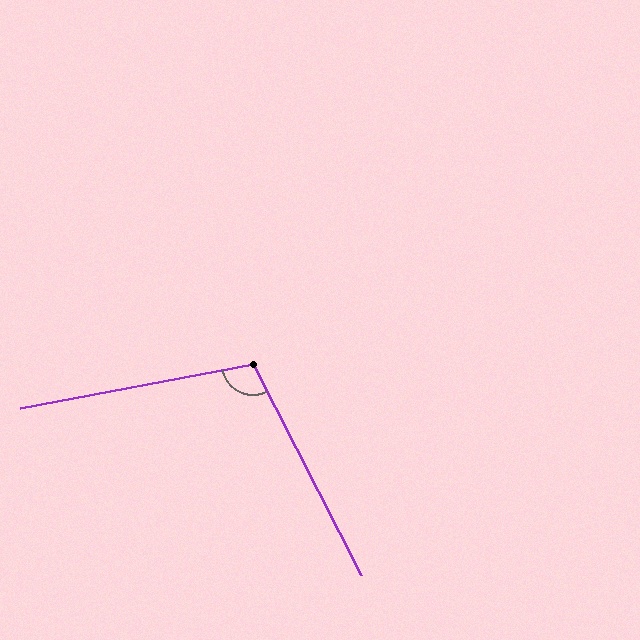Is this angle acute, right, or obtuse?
It is obtuse.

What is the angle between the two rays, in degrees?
Approximately 107 degrees.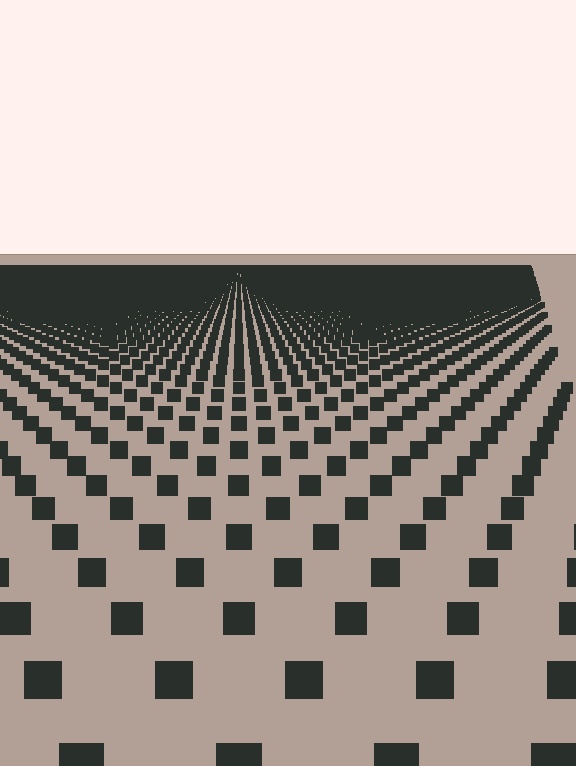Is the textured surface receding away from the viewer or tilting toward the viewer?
The surface is receding away from the viewer. Texture elements get smaller and denser toward the top.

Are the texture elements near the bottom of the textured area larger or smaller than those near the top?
Larger. Near the bottom, elements are closer to the viewer and appear at a bigger on-screen size.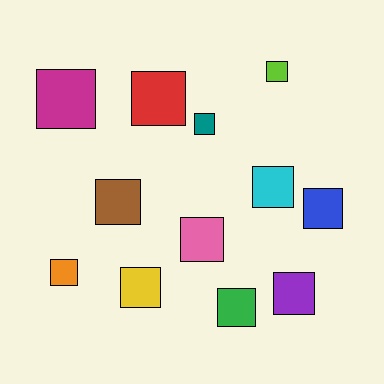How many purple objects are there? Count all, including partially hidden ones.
There is 1 purple object.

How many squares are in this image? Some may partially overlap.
There are 12 squares.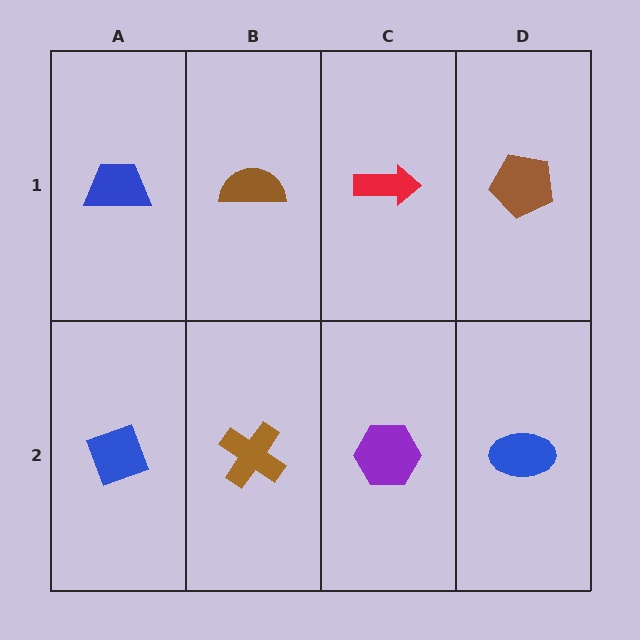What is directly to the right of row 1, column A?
A brown semicircle.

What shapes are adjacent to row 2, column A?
A blue trapezoid (row 1, column A), a brown cross (row 2, column B).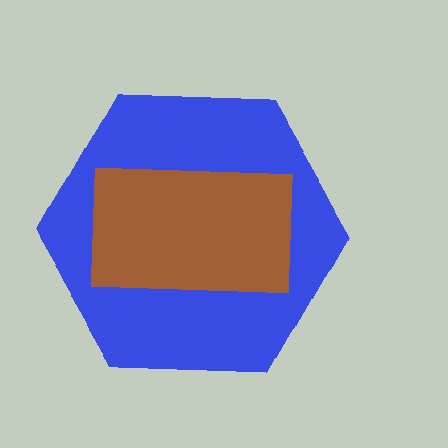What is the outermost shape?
The blue hexagon.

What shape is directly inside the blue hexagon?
The brown rectangle.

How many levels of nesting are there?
2.